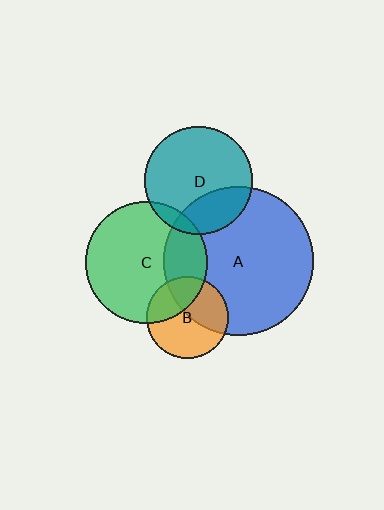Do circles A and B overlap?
Yes.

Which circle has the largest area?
Circle A (blue).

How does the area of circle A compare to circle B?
Approximately 3.4 times.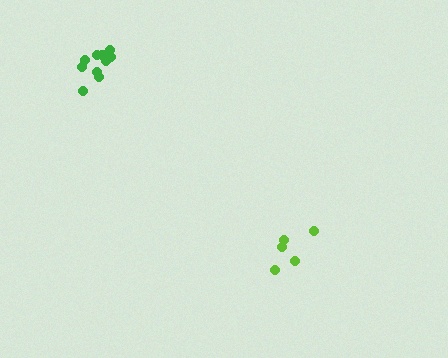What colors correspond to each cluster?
The clusters are colored: lime, green.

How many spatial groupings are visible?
There are 2 spatial groupings.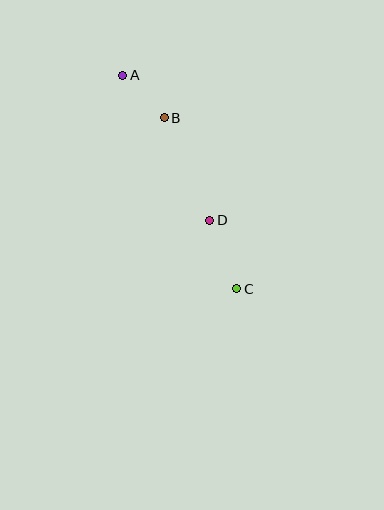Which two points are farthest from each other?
Points A and C are farthest from each other.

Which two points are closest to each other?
Points A and B are closest to each other.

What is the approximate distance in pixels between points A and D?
The distance between A and D is approximately 170 pixels.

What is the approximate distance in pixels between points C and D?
The distance between C and D is approximately 73 pixels.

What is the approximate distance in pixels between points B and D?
The distance between B and D is approximately 112 pixels.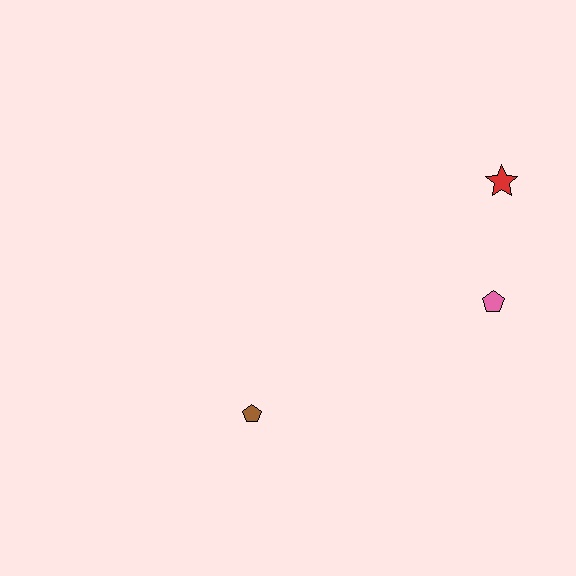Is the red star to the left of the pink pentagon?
No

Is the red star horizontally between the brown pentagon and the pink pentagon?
No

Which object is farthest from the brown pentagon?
The red star is farthest from the brown pentagon.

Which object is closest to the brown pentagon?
The pink pentagon is closest to the brown pentagon.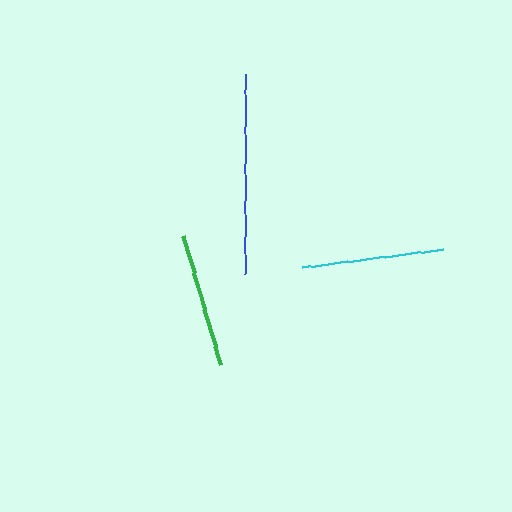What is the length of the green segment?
The green segment is approximately 134 pixels long.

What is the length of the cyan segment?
The cyan segment is approximately 143 pixels long.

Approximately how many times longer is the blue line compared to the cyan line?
The blue line is approximately 1.4 times the length of the cyan line.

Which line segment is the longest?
The blue line is the longest at approximately 200 pixels.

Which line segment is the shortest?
The green line is the shortest at approximately 134 pixels.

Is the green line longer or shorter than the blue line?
The blue line is longer than the green line.